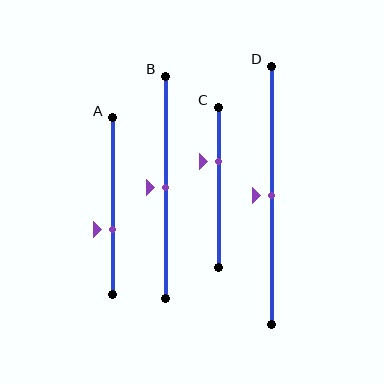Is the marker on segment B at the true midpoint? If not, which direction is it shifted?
Yes, the marker on segment B is at the true midpoint.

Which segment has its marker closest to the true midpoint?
Segment B has its marker closest to the true midpoint.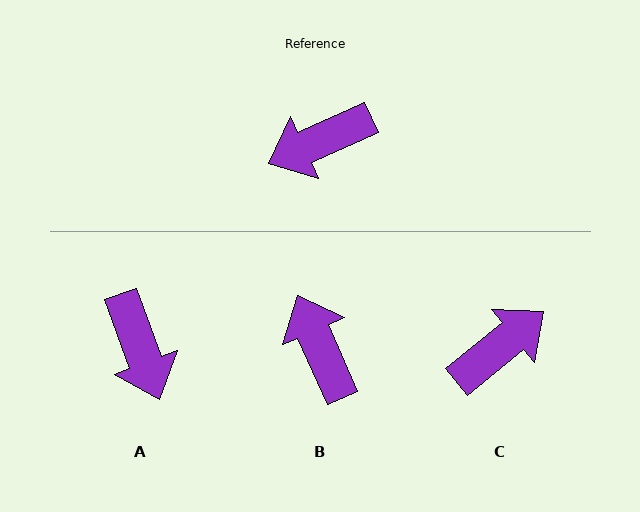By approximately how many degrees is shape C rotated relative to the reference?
Approximately 165 degrees clockwise.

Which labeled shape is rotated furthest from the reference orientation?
C, about 165 degrees away.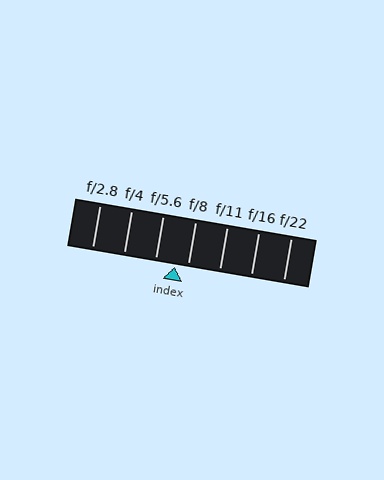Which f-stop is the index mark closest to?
The index mark is closest to f/8.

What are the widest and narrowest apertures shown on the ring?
The widest aperture shown is f/2.8 and the narrowest is f/22.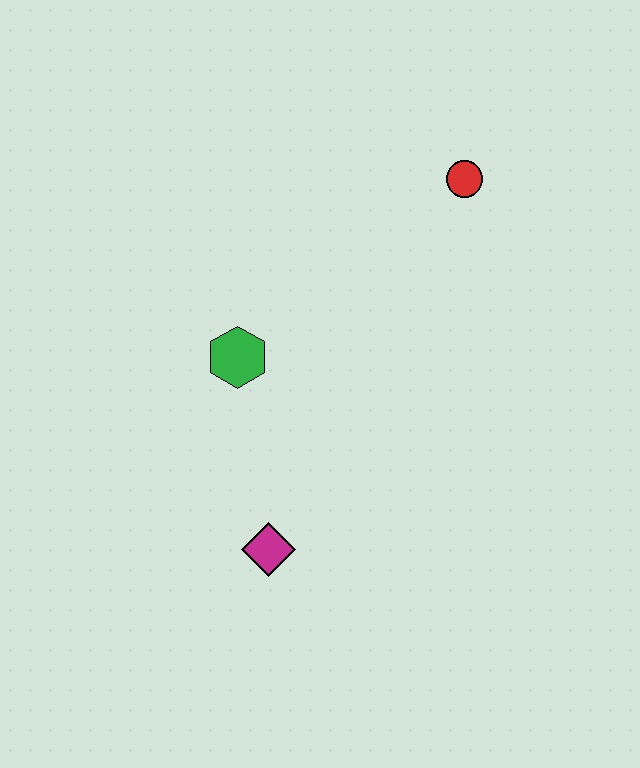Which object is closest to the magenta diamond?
The green hexagon is closest to the magenta diamond.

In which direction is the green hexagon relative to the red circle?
The green hexagon is to the left of the red circle.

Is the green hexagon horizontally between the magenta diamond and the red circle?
No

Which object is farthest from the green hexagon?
The red circle is farthest from the green hexagon.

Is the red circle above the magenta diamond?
Yes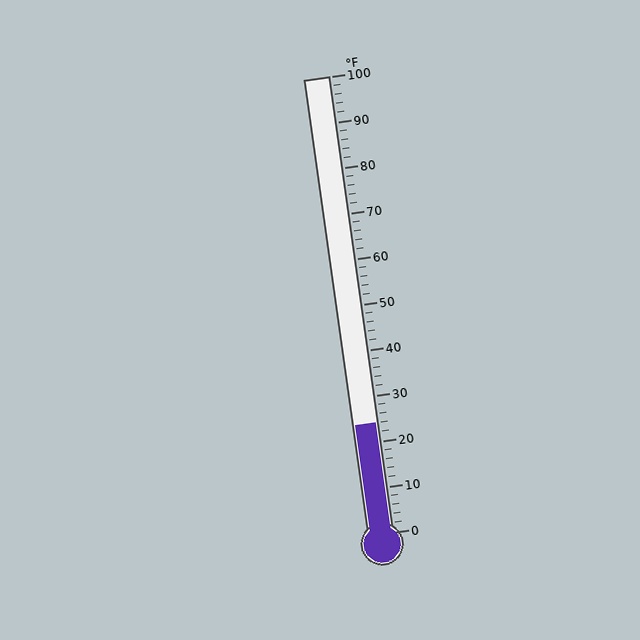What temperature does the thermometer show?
The thermometer shows approximately 24°F.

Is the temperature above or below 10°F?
The temperature is above 10°F.